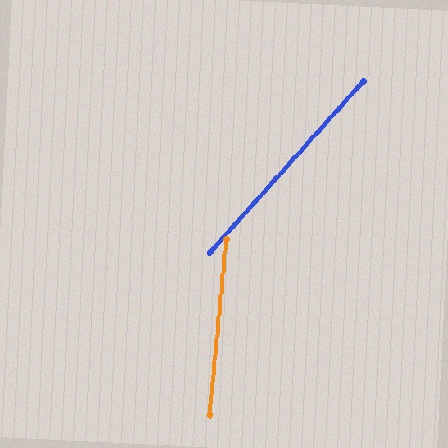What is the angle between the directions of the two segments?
Approximately 37 degrees.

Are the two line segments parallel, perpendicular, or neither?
Neither parallel nor perpendicular — they differ by about 37°.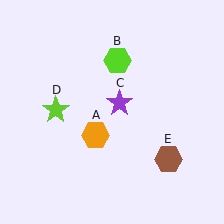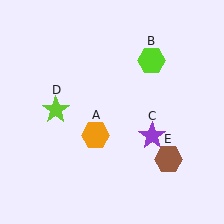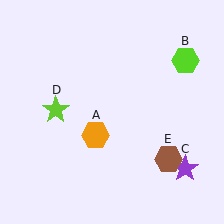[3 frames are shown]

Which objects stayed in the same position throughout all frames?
Orange hexagon (object A) and lime star (object D) and brown hexagon (object E) remained stationary.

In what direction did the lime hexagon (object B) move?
The lime hexagon (object B) moved right.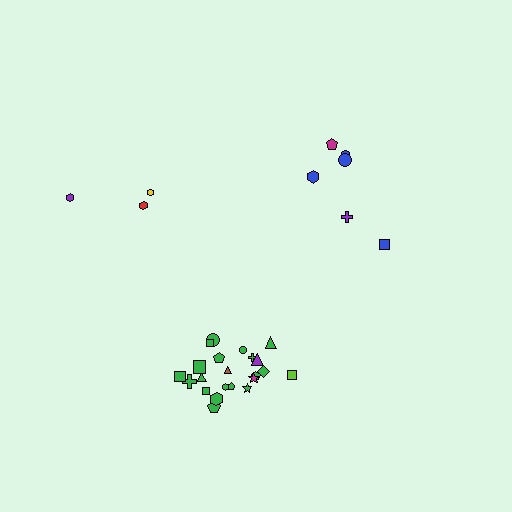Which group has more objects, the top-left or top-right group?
The top-right group.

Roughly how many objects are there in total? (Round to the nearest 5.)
Roughly 30 objects in total.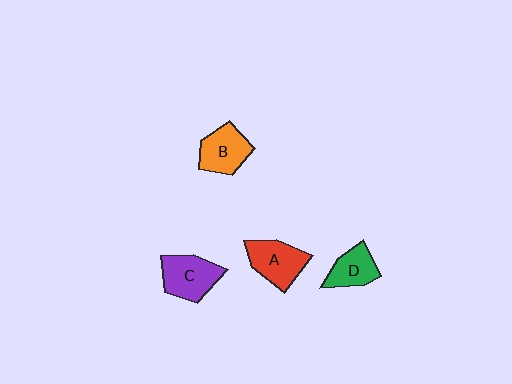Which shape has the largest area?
Shape C (purple).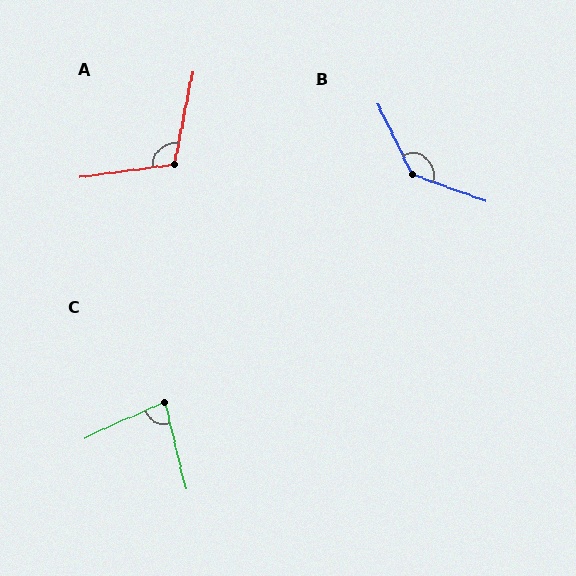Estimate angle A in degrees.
Approximately 109 degrees.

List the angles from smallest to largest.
C (79°), A (109°), B (136°).